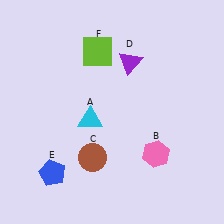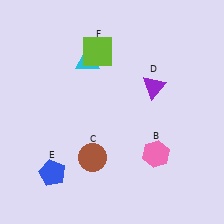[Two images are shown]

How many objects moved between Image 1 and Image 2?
2 objects moved between the two images.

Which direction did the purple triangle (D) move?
The purple triangle (D) moved down.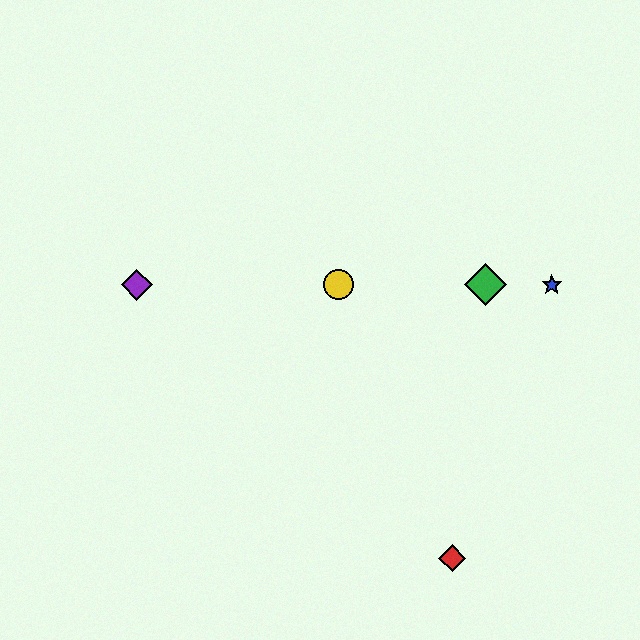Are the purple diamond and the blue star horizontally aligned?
Yes, both are at y≈285.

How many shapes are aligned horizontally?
4 shapes (the blue star, the green diamond, the yellow circle, the purple diamond) are aligned horizontally.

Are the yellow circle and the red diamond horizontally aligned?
No, the yellow circle is at y≈285 and the red diamond is at y≈558.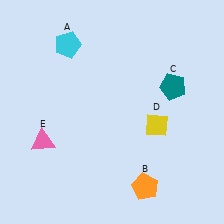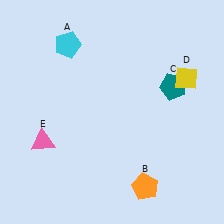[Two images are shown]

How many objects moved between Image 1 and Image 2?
1 object moved between the two images.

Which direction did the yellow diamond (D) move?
The yellow diamond (D) moved up.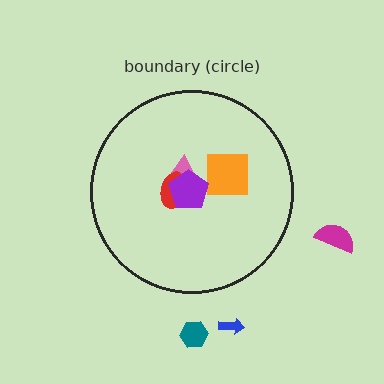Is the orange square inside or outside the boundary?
Inside.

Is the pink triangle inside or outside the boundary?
Inside.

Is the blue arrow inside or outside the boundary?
Outside.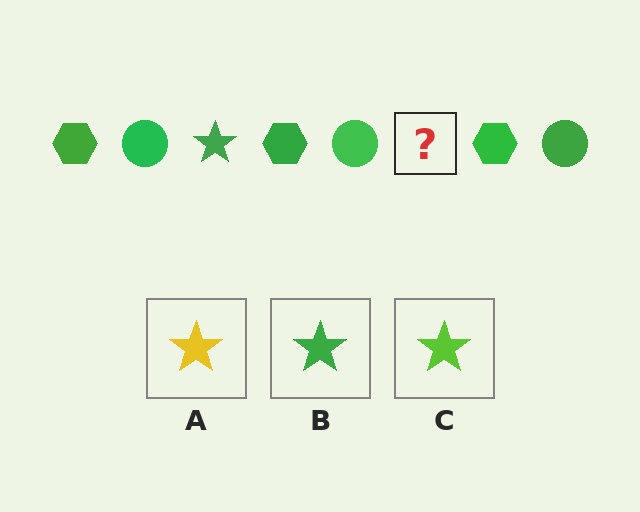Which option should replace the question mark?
Option B.